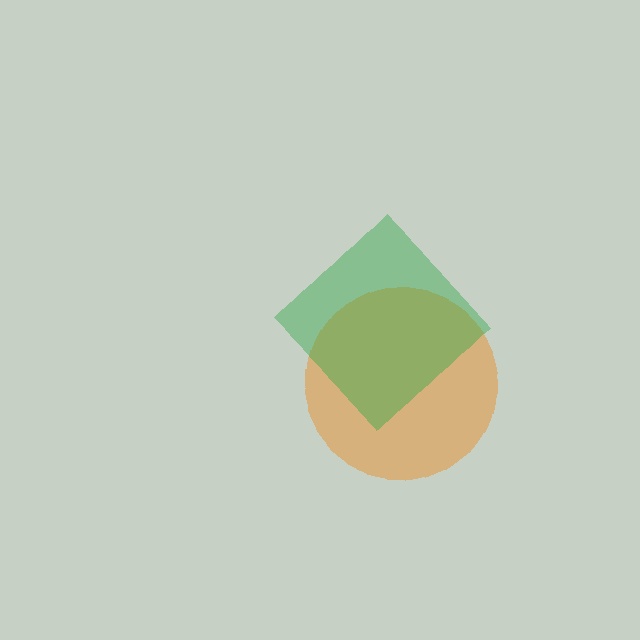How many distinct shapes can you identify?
There are 2 distinct shapes: an orange circle, a green diamond.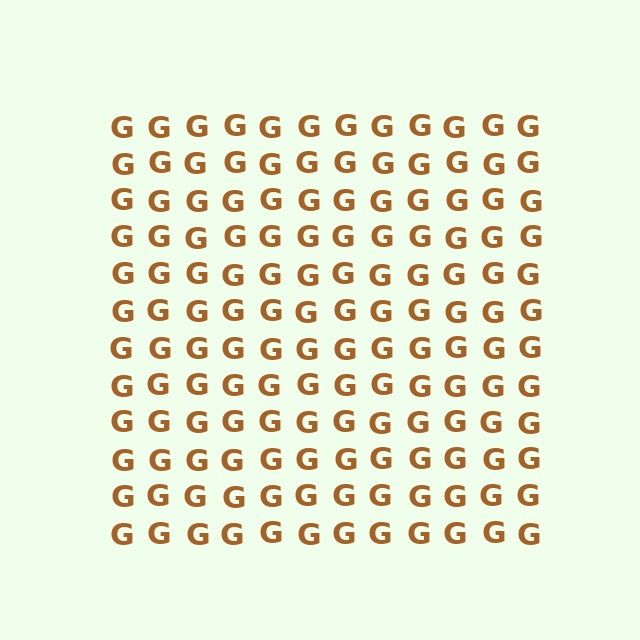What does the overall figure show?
The overall figure shows a square.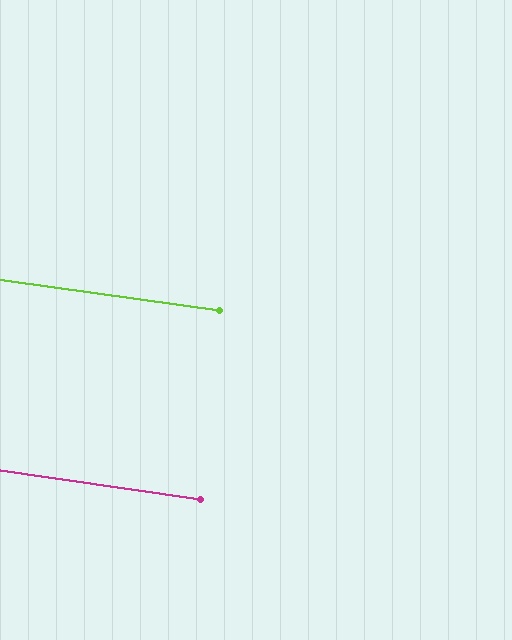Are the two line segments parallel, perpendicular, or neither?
Parallel — their directions differ by only 0.2°.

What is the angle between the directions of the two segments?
Approximately 0 degrees.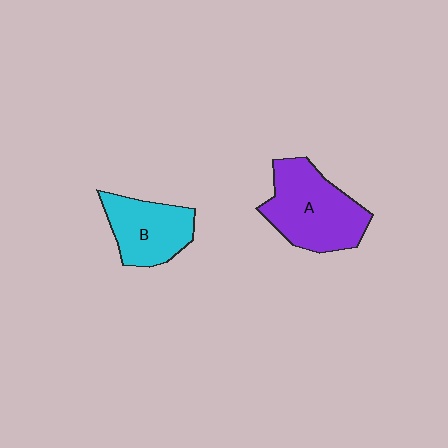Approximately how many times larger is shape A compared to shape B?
Approximately 1.4 times.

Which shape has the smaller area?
Shape B (cyan).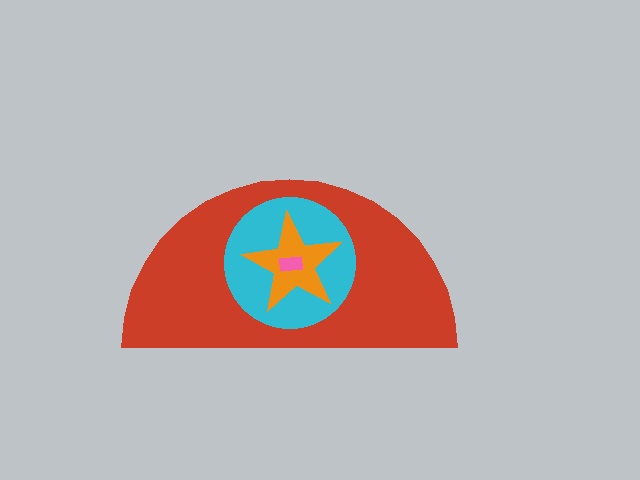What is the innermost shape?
The pink rectangle.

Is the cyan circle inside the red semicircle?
Yes.